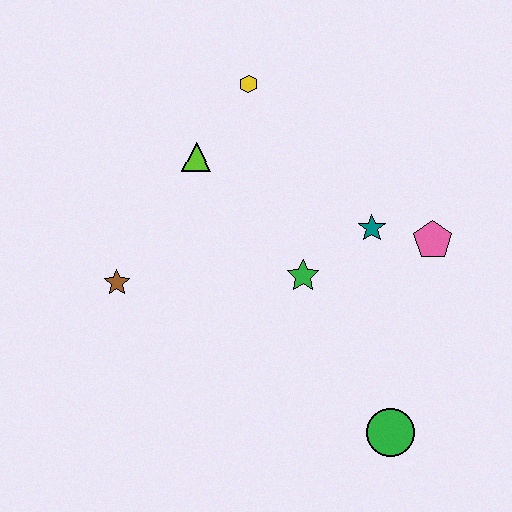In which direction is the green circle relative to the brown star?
The green circle is to the right of the brown star.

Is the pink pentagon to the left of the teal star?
No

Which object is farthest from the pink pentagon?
The brown star is farthest from the pink pentagon.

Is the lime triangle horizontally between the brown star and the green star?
Yes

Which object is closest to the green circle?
The green star is closest to the green circle.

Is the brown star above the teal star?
No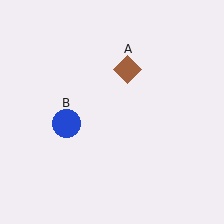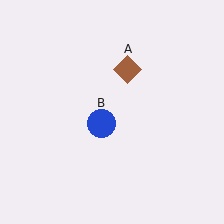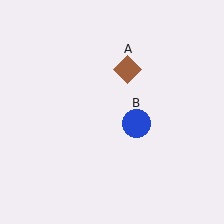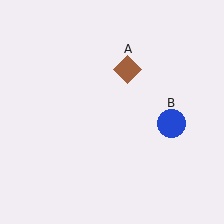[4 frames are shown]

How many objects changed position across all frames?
1 object changed position: blue circle (object B).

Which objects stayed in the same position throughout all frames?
Brown diamond (object A) remained stationary.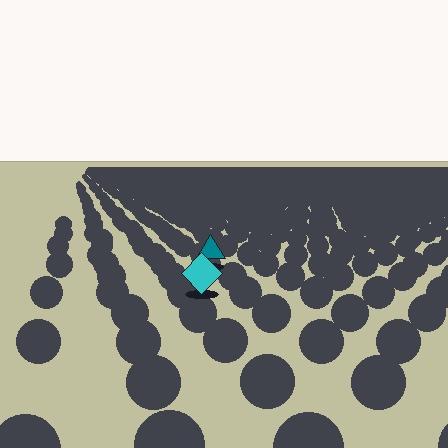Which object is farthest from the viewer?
The teal triangle is farthest from the viewer. It appears smaller and the ground texture around it is denser.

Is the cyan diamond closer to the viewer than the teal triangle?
Yes. The cyan diamond is closer — you can tell from the texture gradient: the ground texture is coarser near it.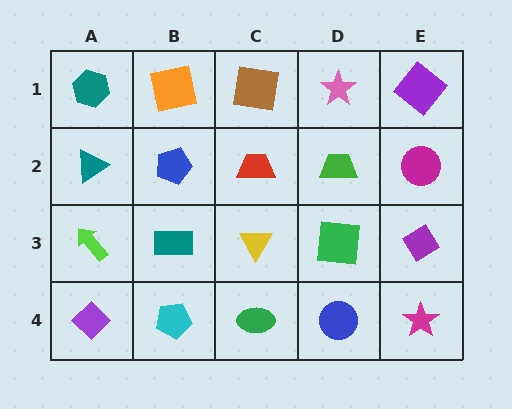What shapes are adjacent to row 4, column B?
A teal rectangle (row 3, column B), a purple diamond (row 4, column A), a green ellipse (row 4, column C).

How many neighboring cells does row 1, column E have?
2.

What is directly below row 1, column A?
A teal triangle.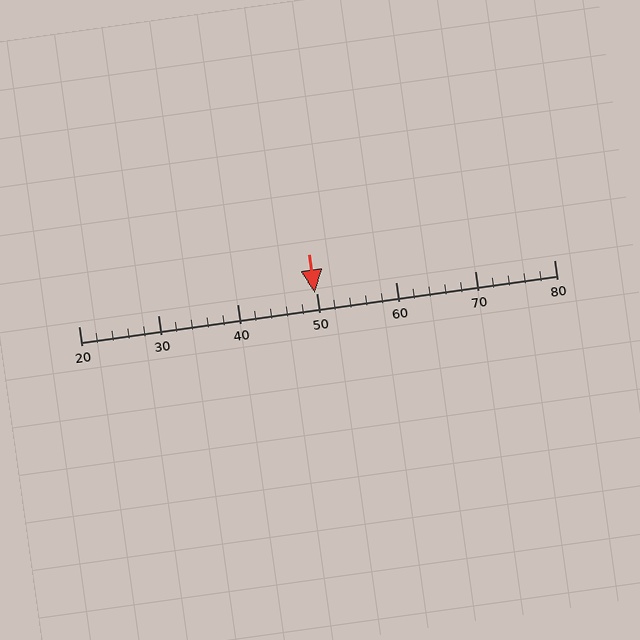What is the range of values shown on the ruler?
The ruler shows values from 20 to 80.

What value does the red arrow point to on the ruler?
The red arrow points to approximately 50.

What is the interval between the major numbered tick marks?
The major tick marks are spaced 10 units apart.